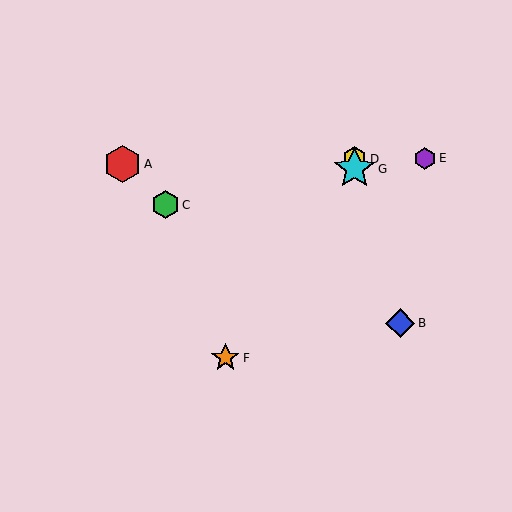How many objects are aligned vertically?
2 objects (D, G) are aligned vertically.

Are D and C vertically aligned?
No, D is at x≈355 and C is at x≈165.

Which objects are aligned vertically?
Objects D, G are aligned vertically.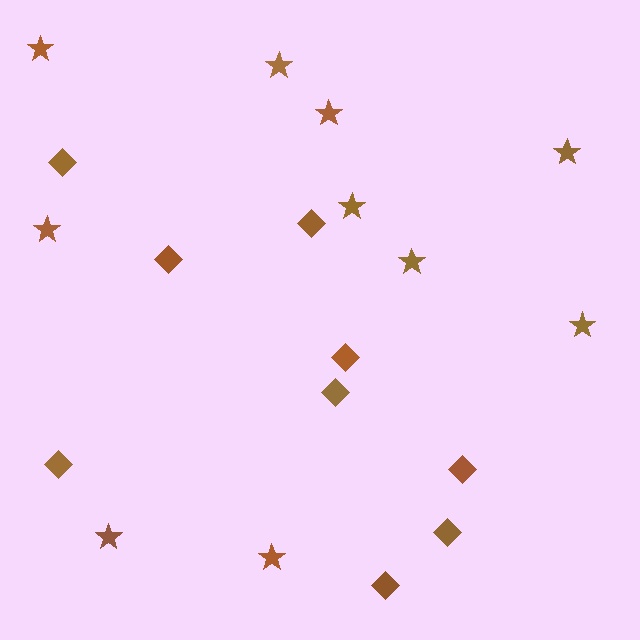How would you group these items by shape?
There are 2 groups: one group of stars (10) and one group of diamonds (9).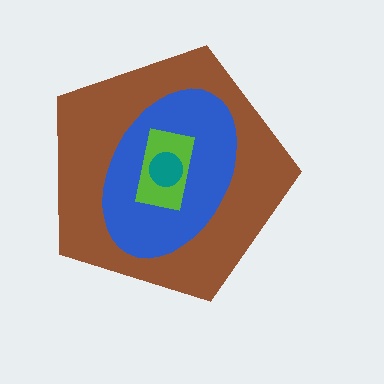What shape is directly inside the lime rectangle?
The teal circle.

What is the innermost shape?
The teal circle.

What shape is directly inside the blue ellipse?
The lime rectangle.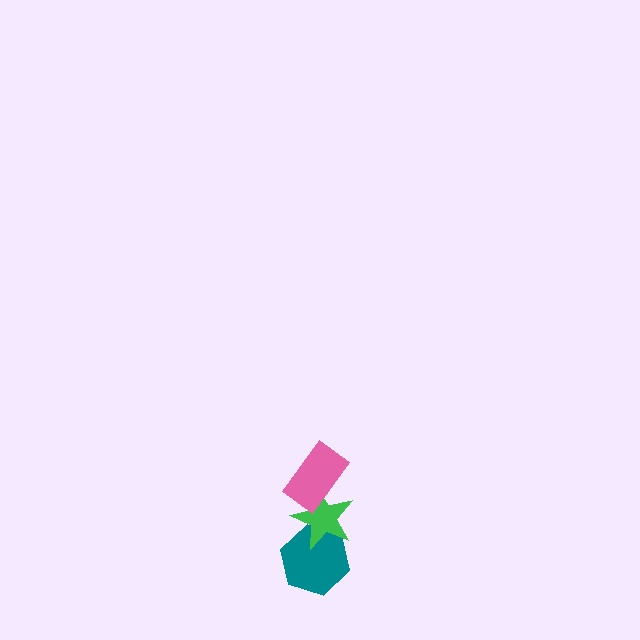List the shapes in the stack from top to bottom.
From top to bottom: the pink rectangle, the green star, the teal hexagon.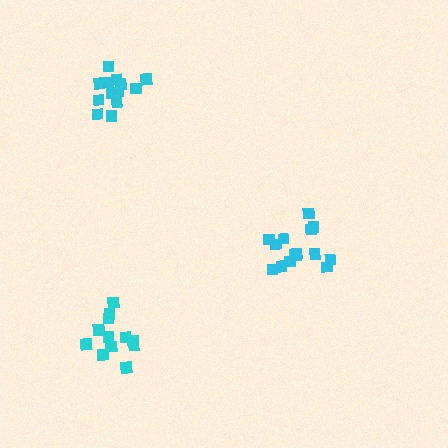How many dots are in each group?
Group 1: 12 dots, Group 2: 14 dots, Group 3: 14 dots (40 total).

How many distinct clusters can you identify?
There are 3 distinct clusters.